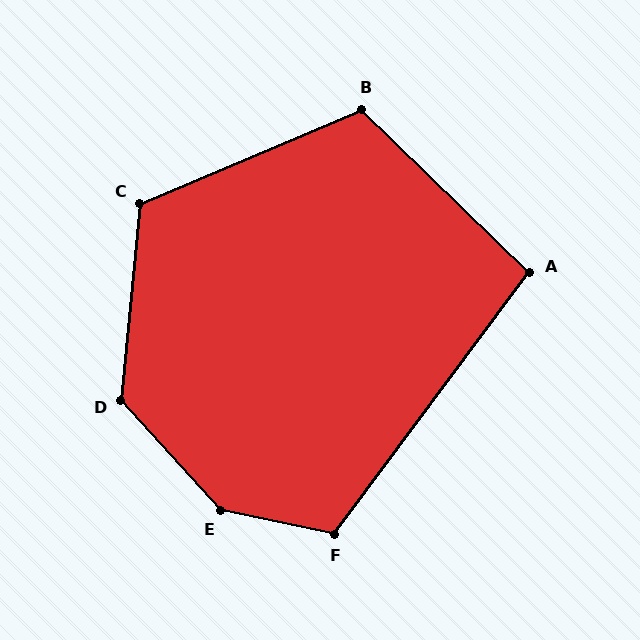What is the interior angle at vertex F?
Approximately 115 degrees (obtuse).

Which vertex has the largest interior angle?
E, at approximately 144 degrees.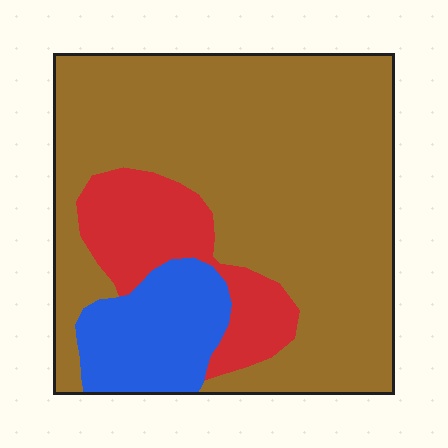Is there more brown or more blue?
Brown.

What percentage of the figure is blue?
Blue covers about 15% of the figure.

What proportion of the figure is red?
Red covers roughly 15% of the figure.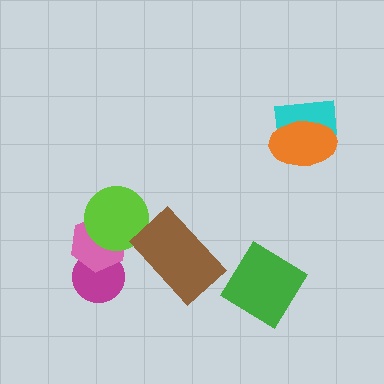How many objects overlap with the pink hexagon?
2 objects overlap with the pink hexagon.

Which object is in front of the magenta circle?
The pink hexagon is in front of the magenta circle.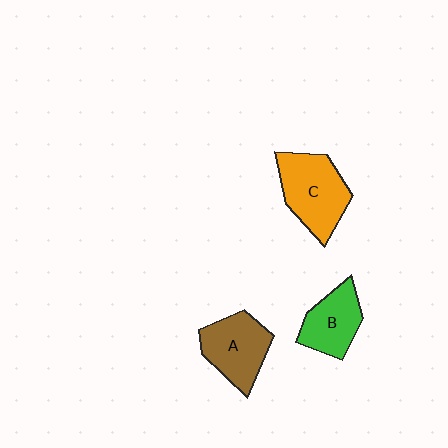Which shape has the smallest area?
Shape B (green).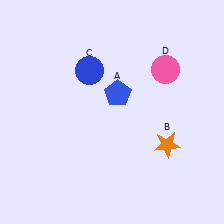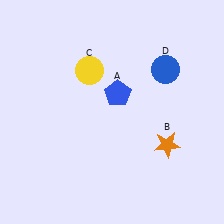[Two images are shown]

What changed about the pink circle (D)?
In Image 1, D is pink. In Image 2, it changed to blue.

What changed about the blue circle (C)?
In Image 1, C is blue. In Image 2, it changed to yellow.